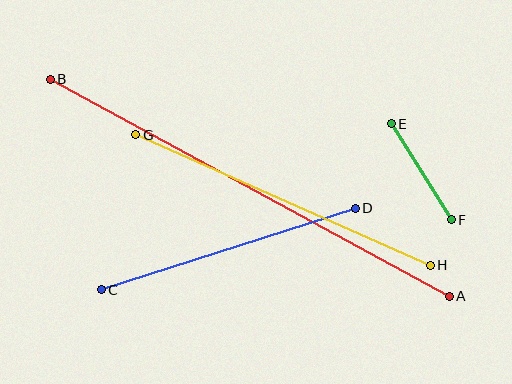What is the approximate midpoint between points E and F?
The midpoint is at approximately (421, 172) pixels.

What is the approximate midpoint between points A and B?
The midpoint is at approximately (250, 188) pixels.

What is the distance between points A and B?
The distance is approximately 454 pixels.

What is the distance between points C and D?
The distance is approximately 267 pixels.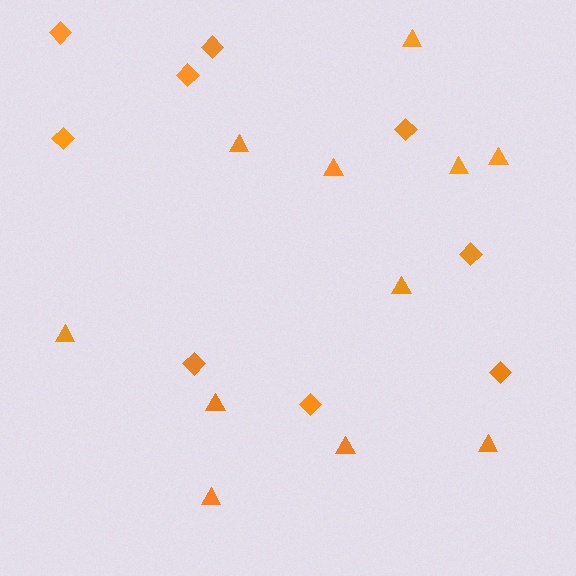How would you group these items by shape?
There are 2 groups: one group of diamonds (9) and one group of triangles (11).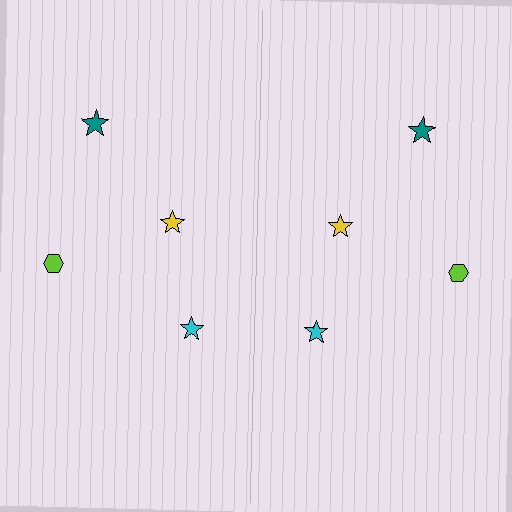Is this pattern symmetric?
Yes, this pattern has bilateral (reflection) symmetry.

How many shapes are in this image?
There are 8 shapes in this image.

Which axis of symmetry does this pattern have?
The pattern has a vertical axis of symmetry running through the center of the image.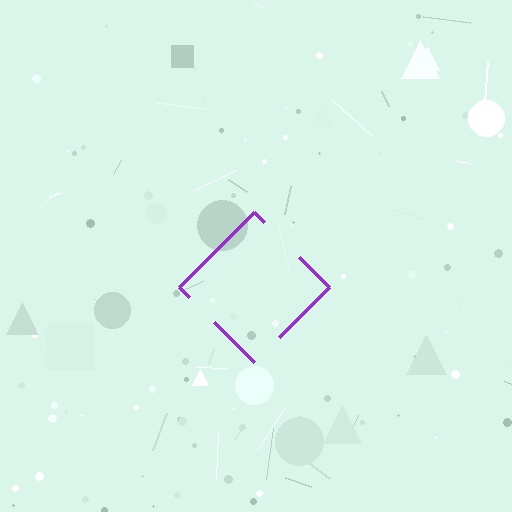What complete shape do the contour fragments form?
The contour fragments form a diamond.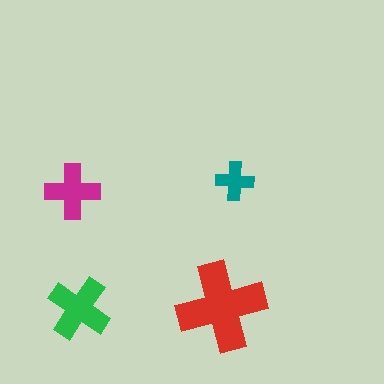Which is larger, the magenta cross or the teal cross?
The magenta one.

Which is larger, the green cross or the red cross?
The red one.